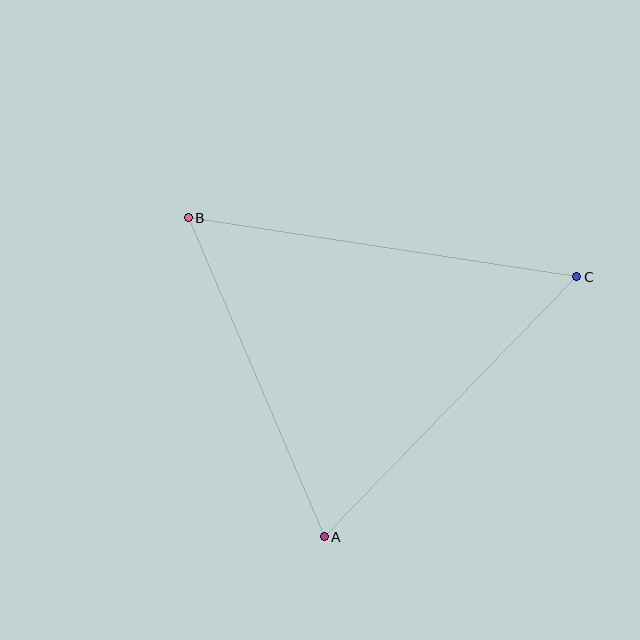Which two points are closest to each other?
Points A and B are closest to each other.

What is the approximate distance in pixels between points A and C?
The distance between A and C is approximately 363 pixels.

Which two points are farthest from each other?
Points B and C are farthest from each other.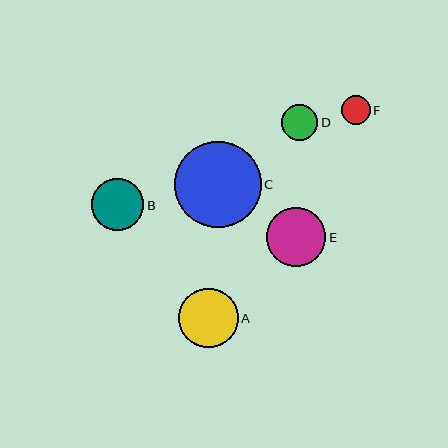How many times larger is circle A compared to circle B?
Circle A is approximately 1.1 times the size of circle B.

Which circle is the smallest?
Circle F is the smallest with a size of approximately 28 pixels.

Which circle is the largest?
Circle C is the largest with a size of approximately 86 pixels.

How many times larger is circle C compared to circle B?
Circle C is approximately 1.7 times the size of circle B.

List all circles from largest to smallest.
From largest to smallest: C, A, E, B, D, F.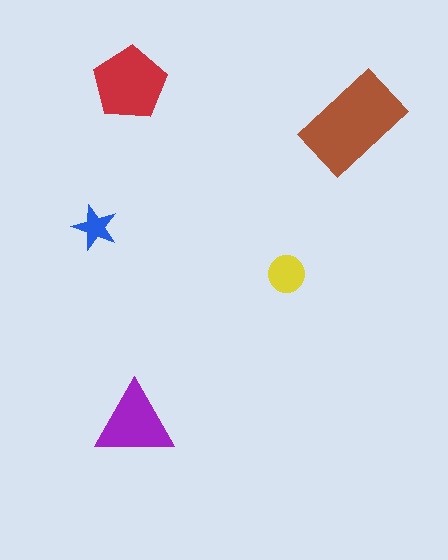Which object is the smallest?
The blue star.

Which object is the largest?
The brown rectangle.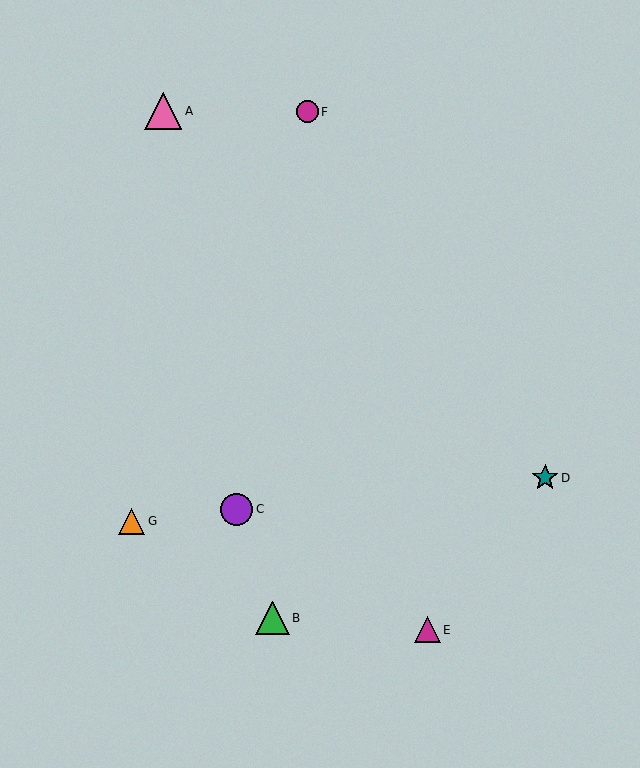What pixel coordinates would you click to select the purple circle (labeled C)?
Click at (236, 509) to select the purple circle C.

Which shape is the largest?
The pink triangle (labeled A) is the largest.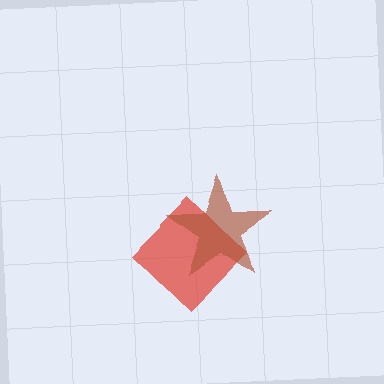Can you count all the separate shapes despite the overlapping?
Yes, there are 2 separate shapes.